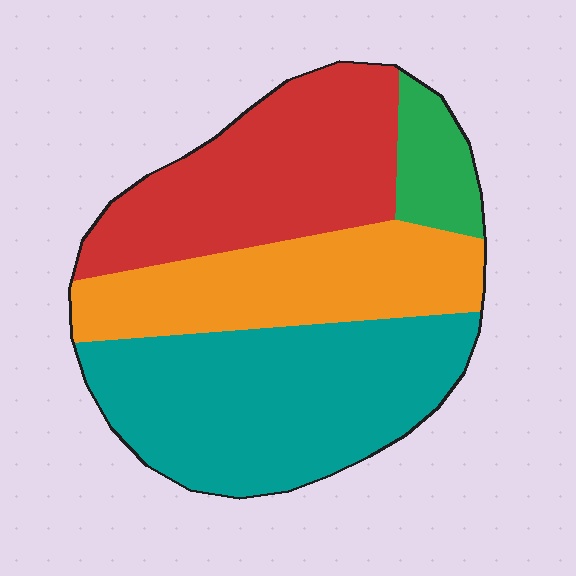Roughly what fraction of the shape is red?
Red covers roughly 30% of the shape.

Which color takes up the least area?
Green, at roughly 10%.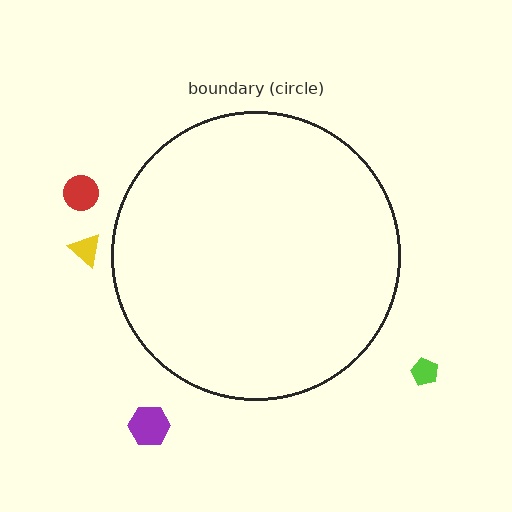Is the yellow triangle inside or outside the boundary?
Outside.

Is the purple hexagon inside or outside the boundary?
Outside.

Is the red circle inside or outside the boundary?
Outside.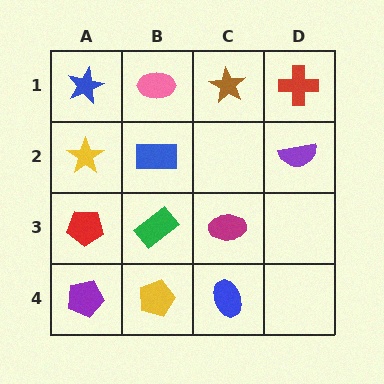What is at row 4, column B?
A yellow pentagon.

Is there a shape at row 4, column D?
No, that cell is empty.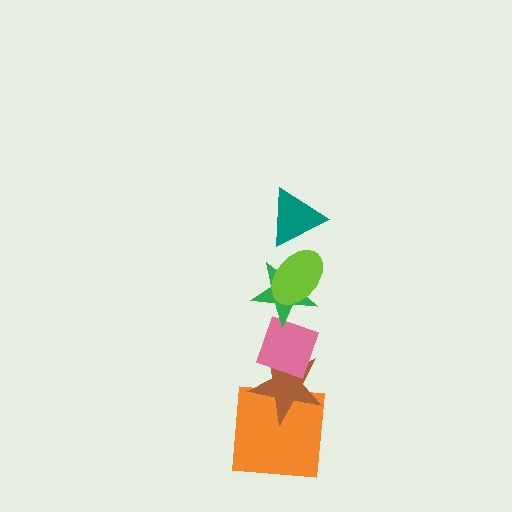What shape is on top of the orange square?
The brown star is on top of the orange square.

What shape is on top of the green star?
The lime ellipse is on top of the green star.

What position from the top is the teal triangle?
The teal triangle is 1st from the top.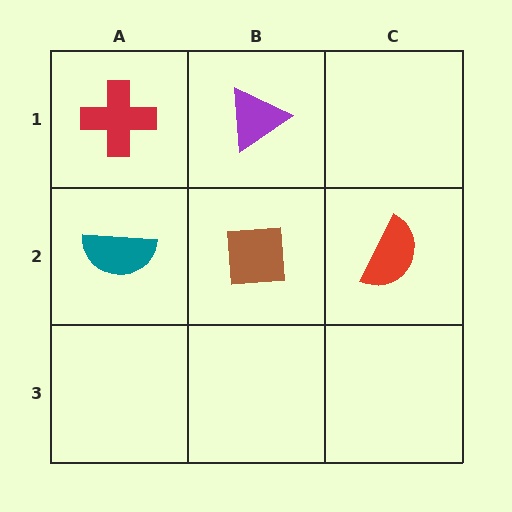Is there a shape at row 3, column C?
No, that cell is empty.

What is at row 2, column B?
A brown square.